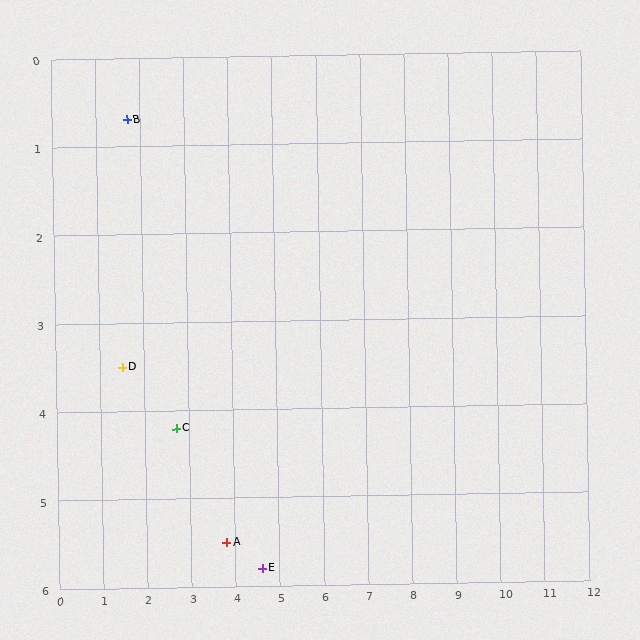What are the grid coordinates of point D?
Point D is at approximately (1.5, 3.5).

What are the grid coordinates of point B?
Point B is at approximately (1.7, 0.7).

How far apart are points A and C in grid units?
Points A and C are about 1.7 grid units apart.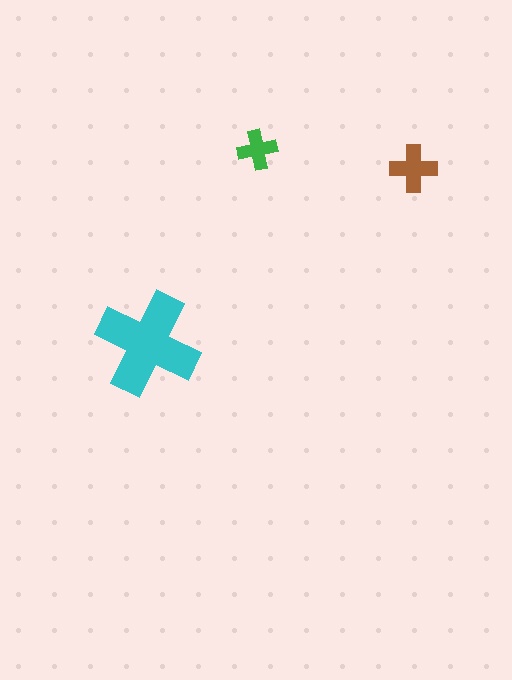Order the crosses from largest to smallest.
the cyan one, the brown one, the green one.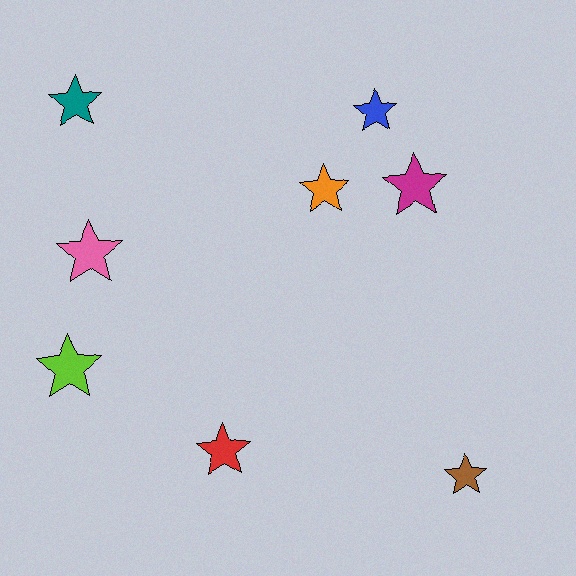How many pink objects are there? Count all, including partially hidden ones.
There is 1 pink object.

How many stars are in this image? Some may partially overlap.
There are 8 stars.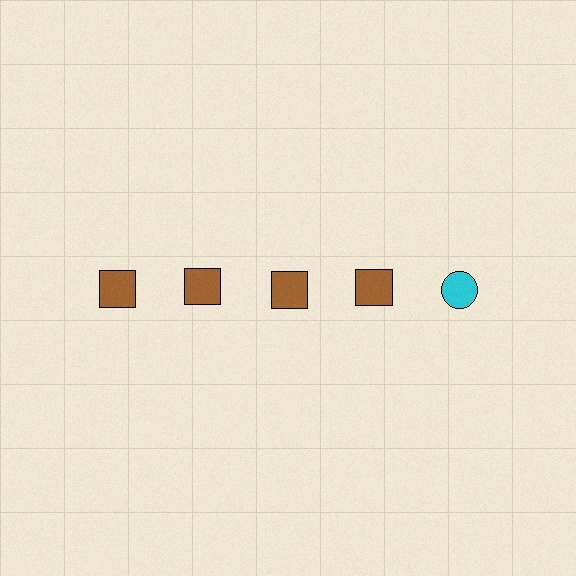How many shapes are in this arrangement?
There are 5 shapes arranged in a grid pattern.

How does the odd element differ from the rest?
It differs in both color (cyan instead of brown) and shape (circle instead of square).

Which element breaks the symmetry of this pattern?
The cyan circle in the top row, rightmost column breaks the symmetry. All other shapes are brown squares.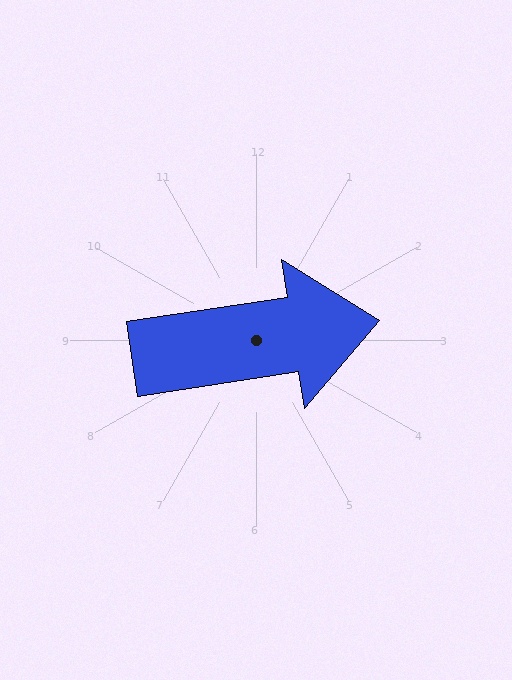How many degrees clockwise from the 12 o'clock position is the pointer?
Approximately 81 degrees.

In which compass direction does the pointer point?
East.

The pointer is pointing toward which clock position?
Roughly 3 o'clock.